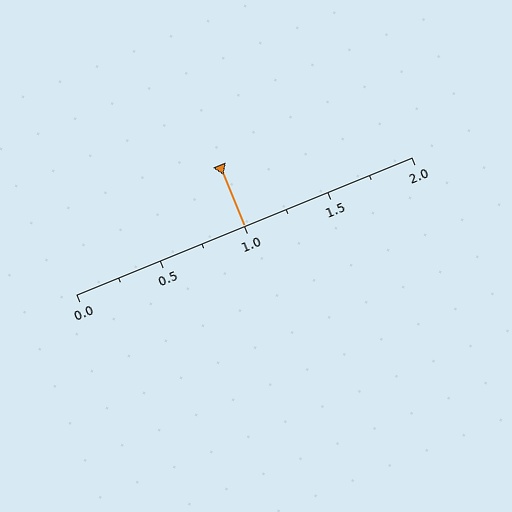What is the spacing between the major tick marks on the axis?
The major ticks are spaced 0.5 apart.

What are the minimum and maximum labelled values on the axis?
The axis runs from 0.0 to 2.0.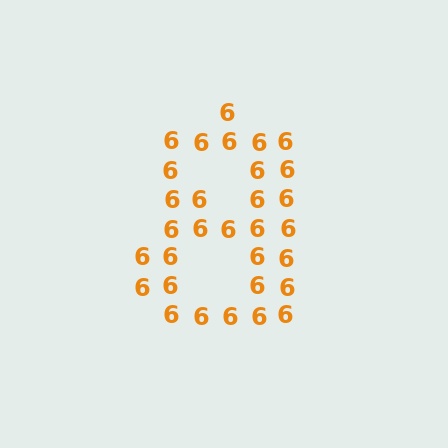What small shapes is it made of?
It is made of small digit 6's.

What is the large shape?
The large shape is the digit 8.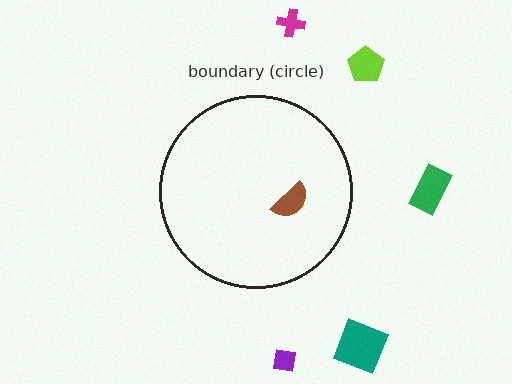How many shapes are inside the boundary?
1 inside, 5 outside.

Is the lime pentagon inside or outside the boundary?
Outside.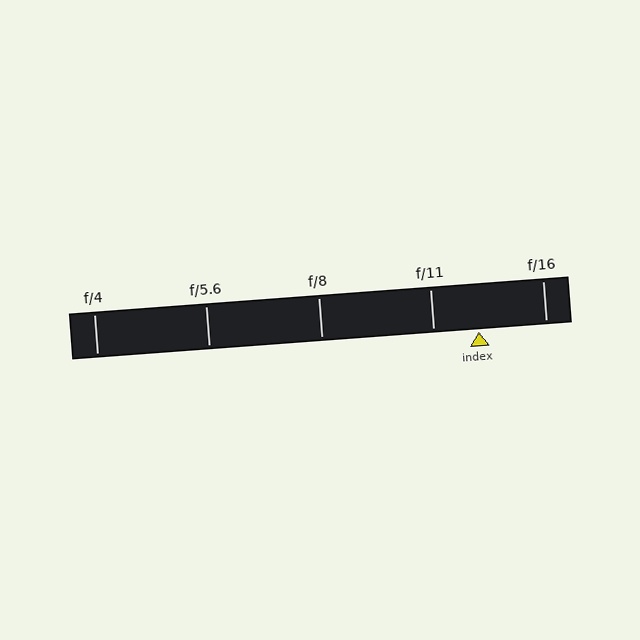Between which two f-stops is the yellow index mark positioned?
The index mark is between f/11 and f/16.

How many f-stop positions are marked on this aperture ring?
There are 5 f-stop positions marked.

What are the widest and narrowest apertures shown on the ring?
The widest aperture shown is f/4 and the narrowest is f/16.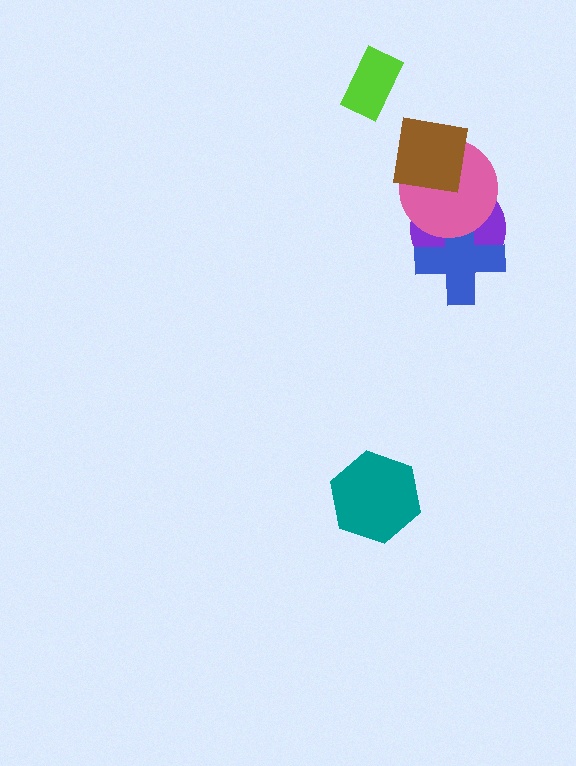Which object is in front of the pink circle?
The brown square is in front of the pink circle.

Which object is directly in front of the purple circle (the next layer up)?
The blue cross is directly in front of the purple circle.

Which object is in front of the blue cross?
The pink circle is in front of the blue cross.